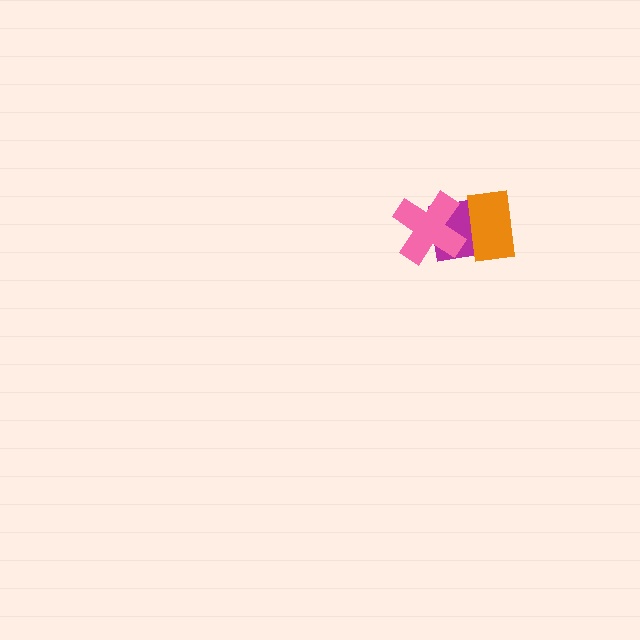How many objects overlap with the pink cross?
2 objects overlap with the pink cross.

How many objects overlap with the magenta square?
2 objects overlap with the magenta square.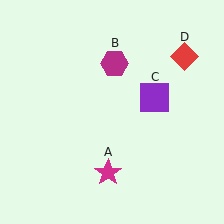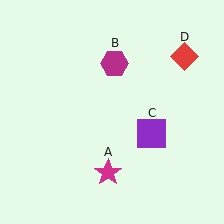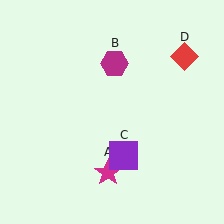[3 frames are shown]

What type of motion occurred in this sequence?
The purple square (object C) rotated clockwise around the center of the scene.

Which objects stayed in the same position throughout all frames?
Magenta star (object A) and magenta hexagon (object B) and red diamond (object D) remained stationary.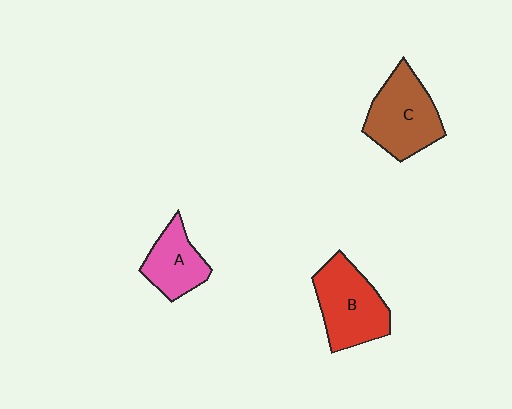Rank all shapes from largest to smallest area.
From largest to smallest: B (red), C (brown), A (pink).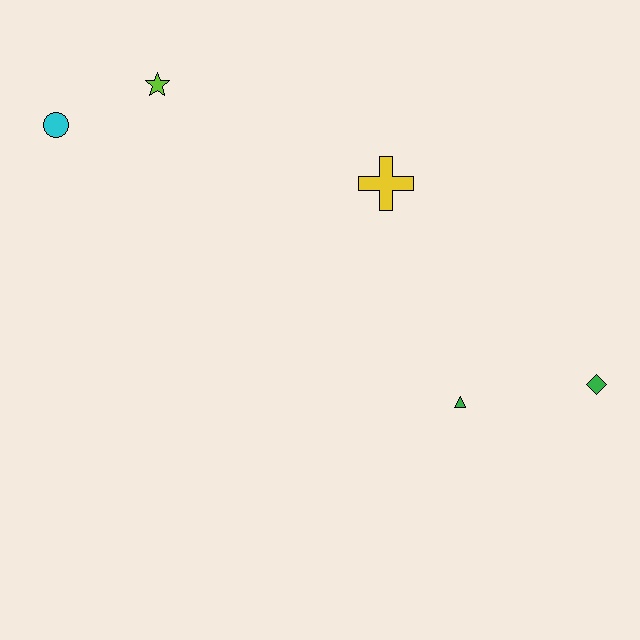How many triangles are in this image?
There is 1 triangle.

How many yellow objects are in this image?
There is 1 yellow object.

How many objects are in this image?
There are 5 objects.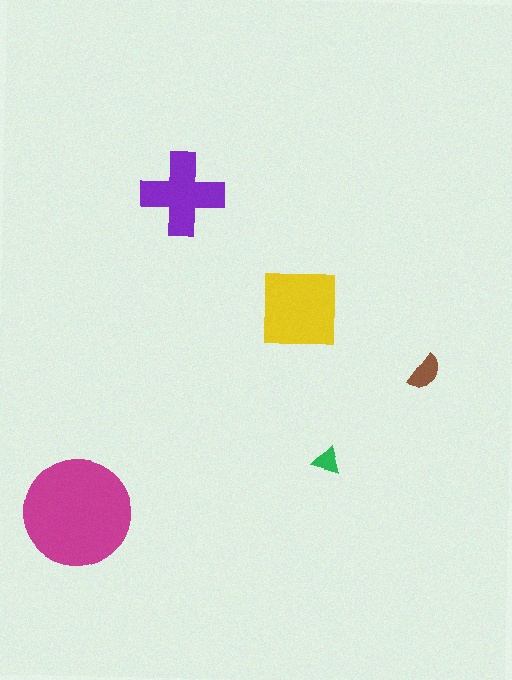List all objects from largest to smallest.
The magenta circle, the yellow square, the purple cross, the brown semicircle, the green triangle.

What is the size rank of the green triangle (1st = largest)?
5th.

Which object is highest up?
The purple cross is topmost.